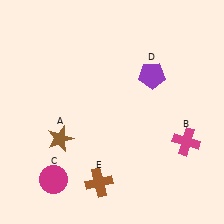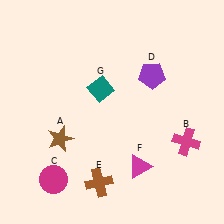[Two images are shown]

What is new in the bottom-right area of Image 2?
A magenta triangle (F) was added in the bottom-right area of Image 2.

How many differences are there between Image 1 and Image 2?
There are 2 differences between the two images.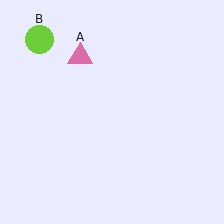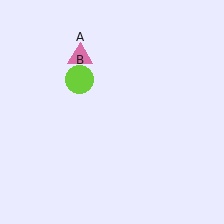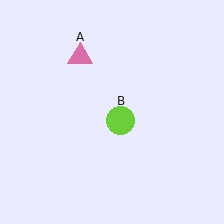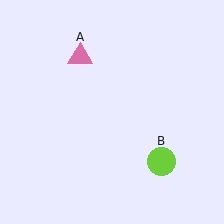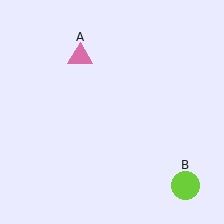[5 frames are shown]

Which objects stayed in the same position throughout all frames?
Pink triangle (object A) remained stationary.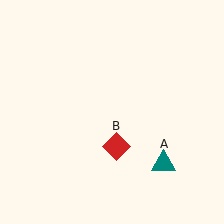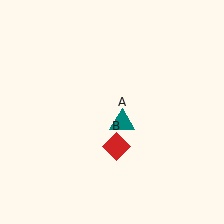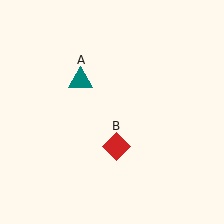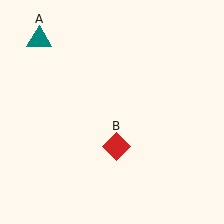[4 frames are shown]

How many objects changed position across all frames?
1 object changed position: teal triangle (object A).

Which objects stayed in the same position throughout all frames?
Red diamond (object B) remained stationary.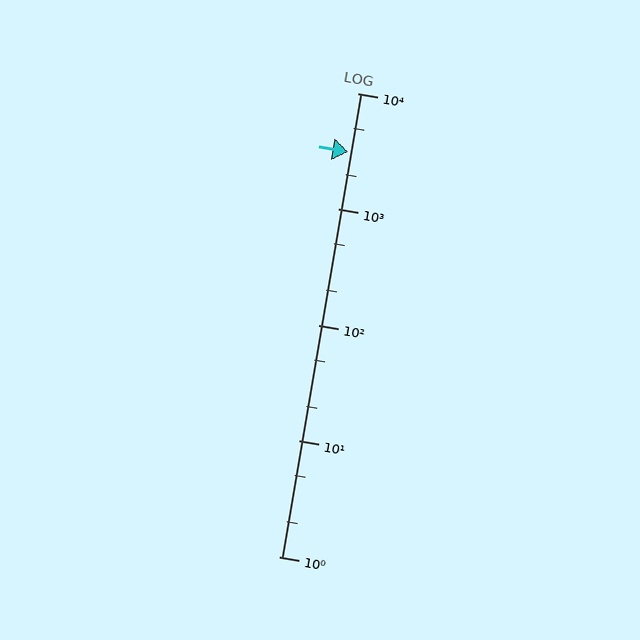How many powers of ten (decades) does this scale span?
The scale spans 4 decades, from 1 to 10000.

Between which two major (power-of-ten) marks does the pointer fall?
The pointer is between 1000 and 10000.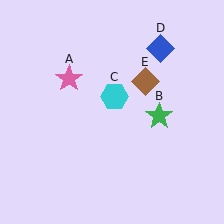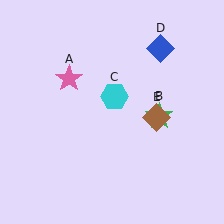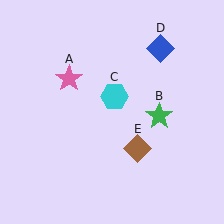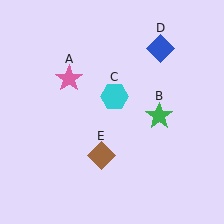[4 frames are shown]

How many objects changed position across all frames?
1 object changed position: brown diamond (object E).